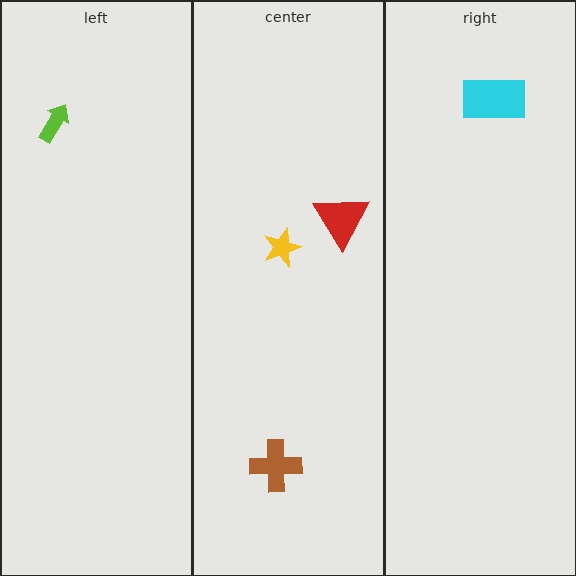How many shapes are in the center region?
3.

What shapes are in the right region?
The cyan rectangle.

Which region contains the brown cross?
The center region.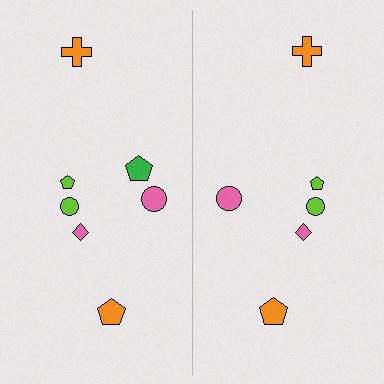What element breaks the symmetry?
A green pentagon is missing from the right side.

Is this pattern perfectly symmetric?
No, the pattern is not perfectly symmetric. A green pentagon is missing from the right side.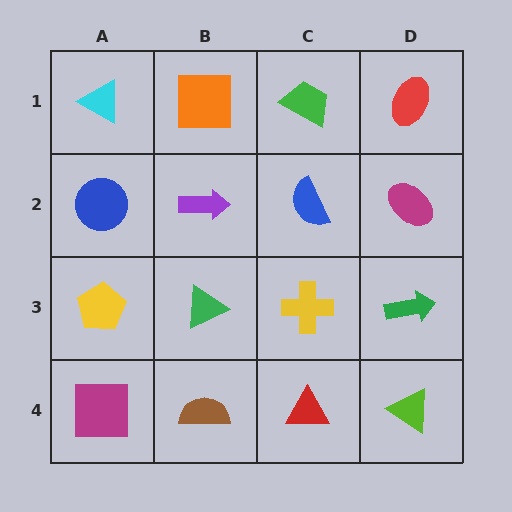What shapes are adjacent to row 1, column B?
A purple arrow (row 2, column B), a cyan triangle (row 1, column A), a green trapezoid (row 1, column C).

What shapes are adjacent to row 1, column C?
A blue semicircle (row 2, column C), an orange square (row 1, column B), a red ellipse (row 1, column D).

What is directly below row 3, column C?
A red triangle.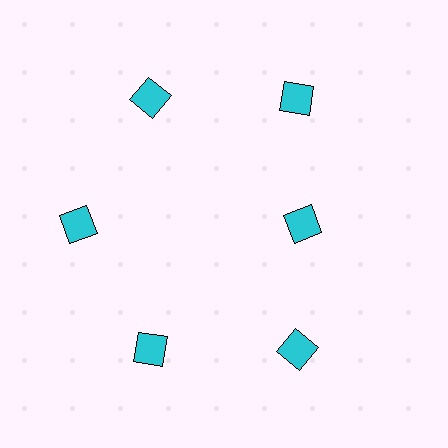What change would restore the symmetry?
The symmetry would be restored by moving it outward, back onto the ring so that all 6 diamonds sit at equal angles and equal distance from the center.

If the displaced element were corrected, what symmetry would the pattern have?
It would have 6-fold rotational symmetry — the pattern would map onto itself every 60 degrees.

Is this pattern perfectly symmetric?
No. The 6 cyan diamonds are arranged in a ring, but one element near the 3 o'clock position is pulled inward toward the center, breaking the 6-fold rotational symmetry.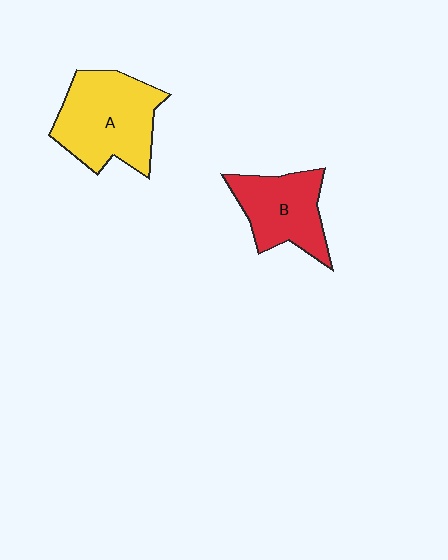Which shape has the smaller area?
Shape B (red).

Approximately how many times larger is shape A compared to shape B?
Approximately 1.3 times.